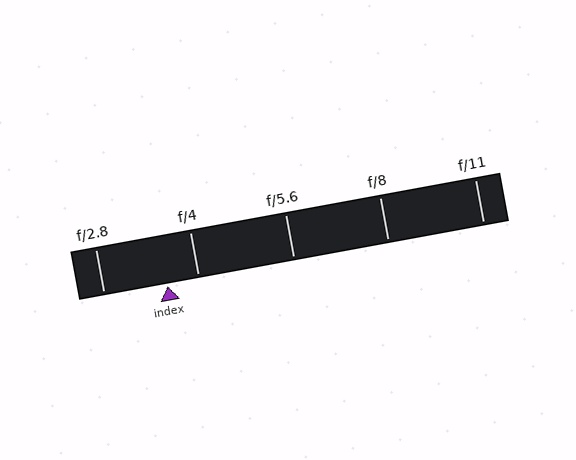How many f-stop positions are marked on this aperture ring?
There are 5 f-stop positions marked.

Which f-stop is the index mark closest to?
The index mark is closest to f/4.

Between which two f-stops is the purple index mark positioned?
The index mark is between f/2.8 and f/4.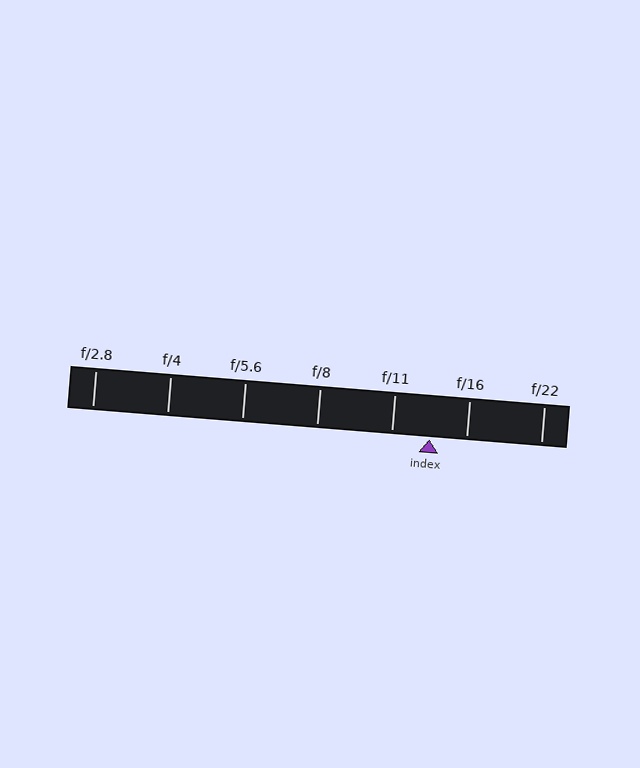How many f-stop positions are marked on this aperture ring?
There are 7 f-stop positions marked.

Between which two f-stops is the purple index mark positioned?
The index mark is between f/11 and f/16.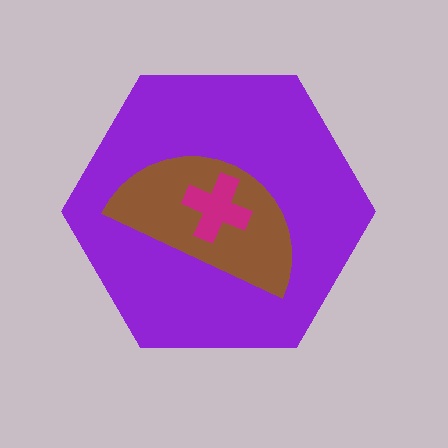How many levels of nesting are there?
3.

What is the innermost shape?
The magenta cross.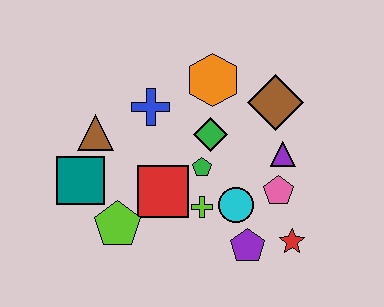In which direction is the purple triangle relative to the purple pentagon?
The purple triangle is above the purple pentagon.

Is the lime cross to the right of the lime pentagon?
Yes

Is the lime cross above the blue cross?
No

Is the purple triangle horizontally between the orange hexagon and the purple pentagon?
No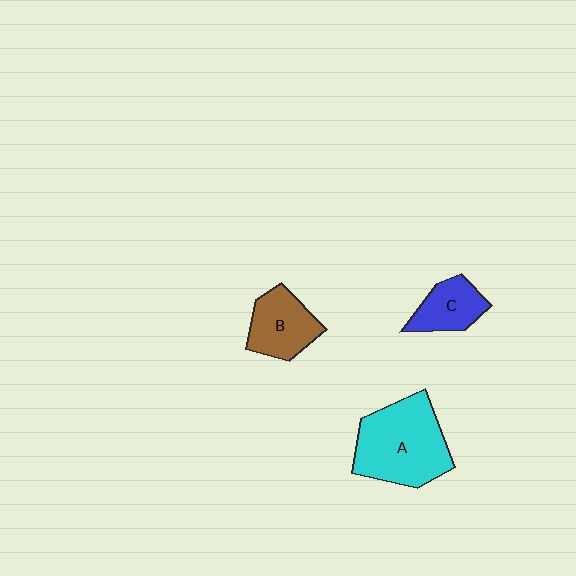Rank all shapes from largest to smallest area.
From largest to smallest: A (cyan), B (brown), C (blue).